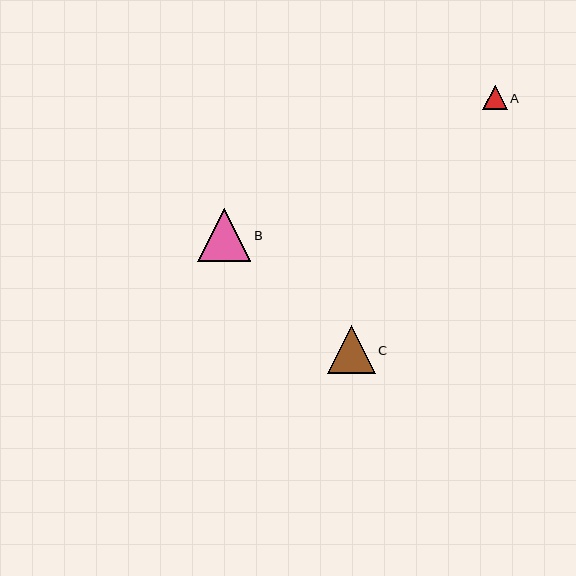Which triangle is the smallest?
Triangle A is the smallest with a size of approximately 24 pixels.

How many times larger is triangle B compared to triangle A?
Triangle B is approximately 2.2 times the size of triangle A.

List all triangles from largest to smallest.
From largest to smallest: B, C, A.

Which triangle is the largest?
Triangle B is the largest with a size of approximately 53 pixels.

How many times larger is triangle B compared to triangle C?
Triangle B is approximately 1.1 times the size of triangle C.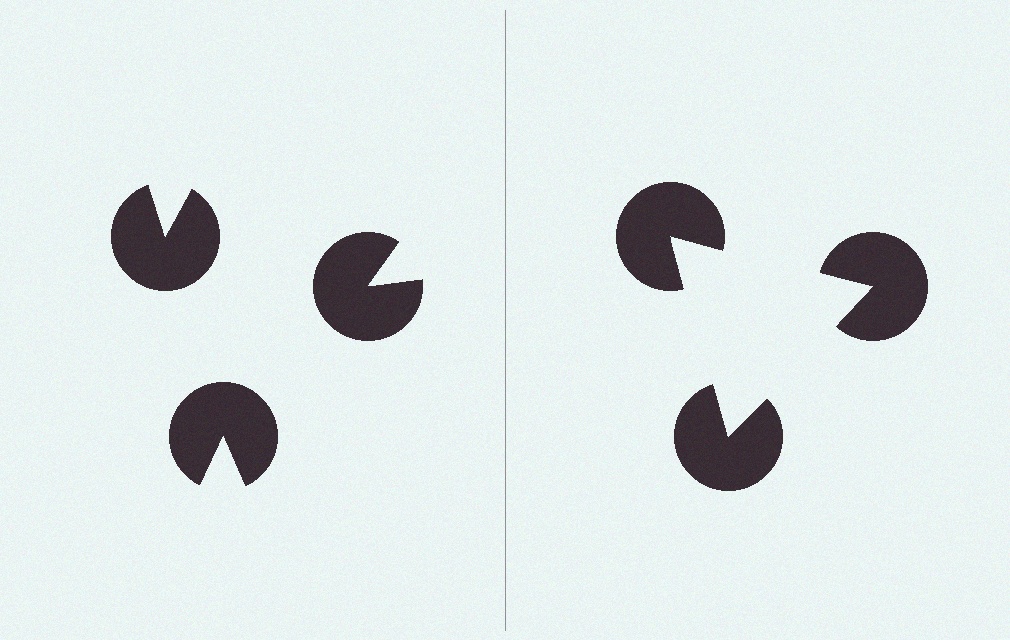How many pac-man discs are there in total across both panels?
6 — 3 on each side.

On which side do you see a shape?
An illusory triangle appears on the right side. On the left side the wedge cuts are rotated, so no coherent shape forms.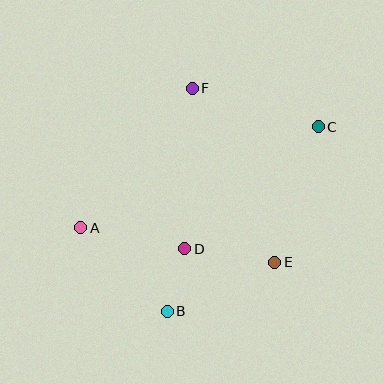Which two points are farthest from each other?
Points A and C are farthest from each other.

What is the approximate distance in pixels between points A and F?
The distance between A and F is approximately 179 pixels.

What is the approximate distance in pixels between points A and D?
The distance between A and D is approximately 106 pixels.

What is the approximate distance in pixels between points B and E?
The distance between B and E is approximately 118 pixels.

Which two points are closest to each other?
Points B and D are closest to each other.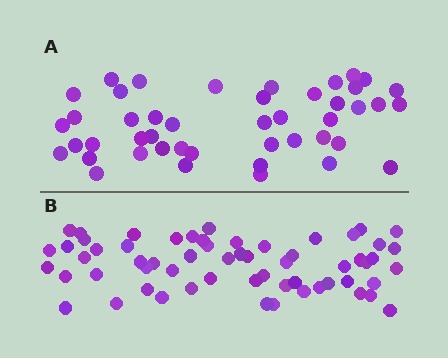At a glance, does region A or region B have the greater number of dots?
Region B (the bottom region) has more dots.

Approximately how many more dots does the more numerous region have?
Region B has approximately 15 more dots than region A.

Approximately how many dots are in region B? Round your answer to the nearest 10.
About 60 dots.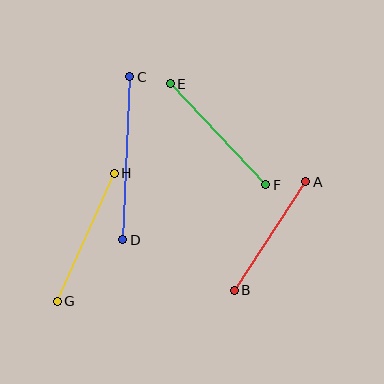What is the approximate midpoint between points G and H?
The midpoint is at approximately (86, 237) pixels.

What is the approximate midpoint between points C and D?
The midpoint is at approximately (126, 158) pixels.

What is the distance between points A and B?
The distance is approximately 130 pixels.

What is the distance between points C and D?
The distance is approximately 163 pixels.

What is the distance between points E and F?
The distance is approximately 139 pixels.